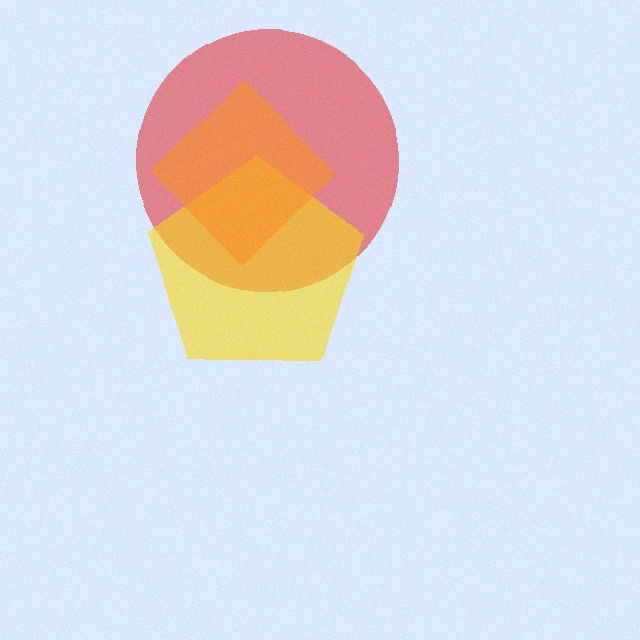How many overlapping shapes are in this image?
There are 3 overlapping shapes in the image.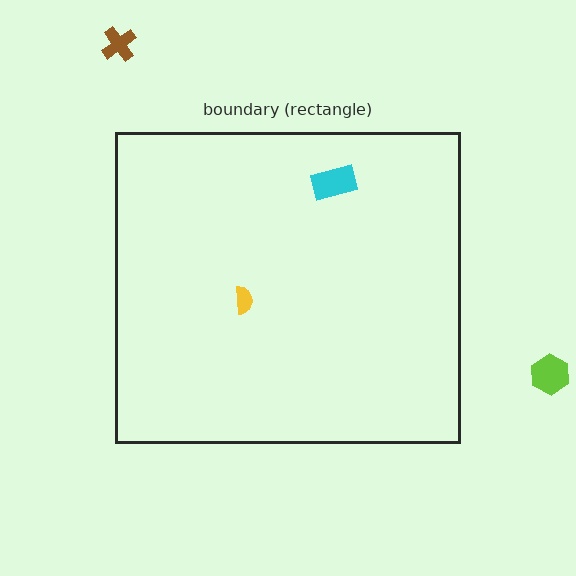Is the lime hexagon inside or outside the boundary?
Outside.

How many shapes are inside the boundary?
2 inside, 2 outside.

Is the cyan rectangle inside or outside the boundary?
Inside.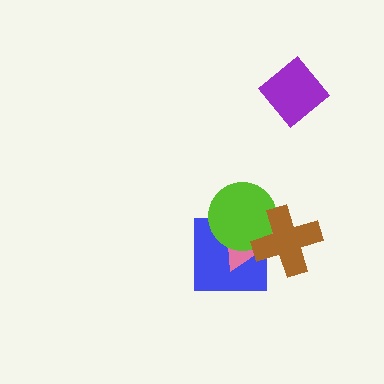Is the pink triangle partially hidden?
Yes, it is partially covered by another shape.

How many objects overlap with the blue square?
3 objects overlap with the blue square.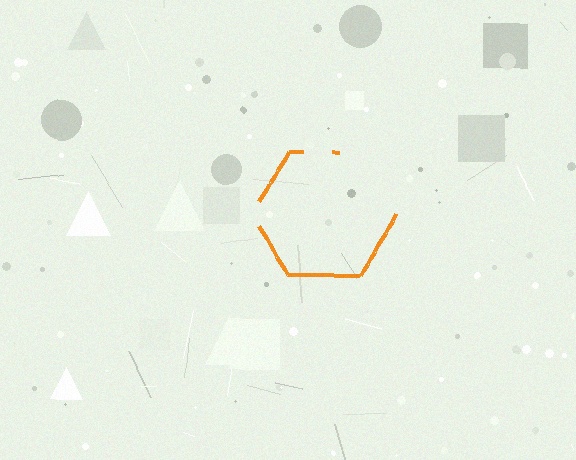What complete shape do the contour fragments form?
The contour fragments form a hexagon.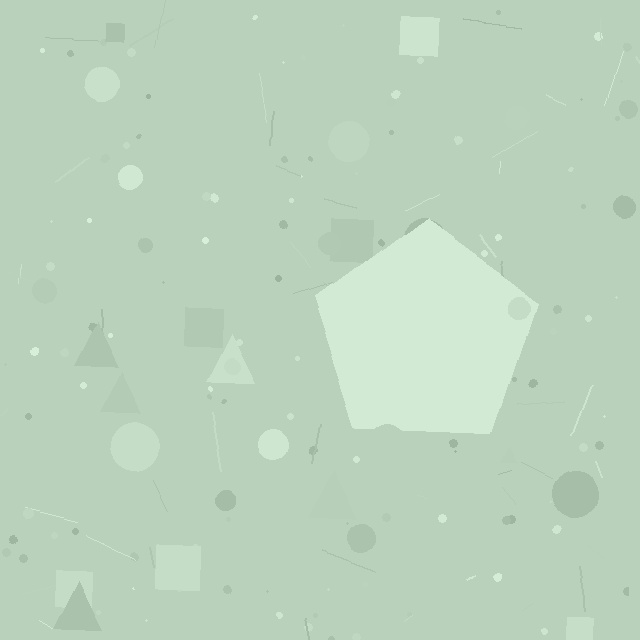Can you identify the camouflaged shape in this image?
The camouflaged shape is a pentagon.